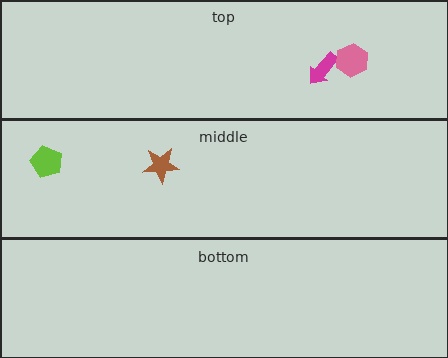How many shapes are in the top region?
2.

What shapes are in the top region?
The magenta arrow, the pink hexagon.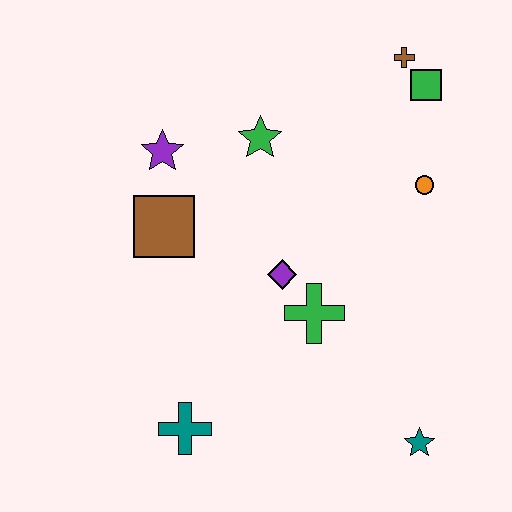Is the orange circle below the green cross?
No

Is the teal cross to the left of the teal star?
Yes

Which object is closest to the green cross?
The purple diamond is closest to the green cross.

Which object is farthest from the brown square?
The teal star is farthest from the brown square.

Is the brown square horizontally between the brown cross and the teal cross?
No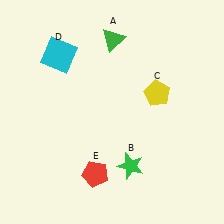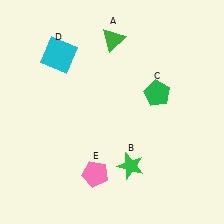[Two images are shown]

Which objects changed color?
C changed from yellow to green. E changed from red to pink.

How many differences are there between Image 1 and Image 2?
There are 2 differences between the two images.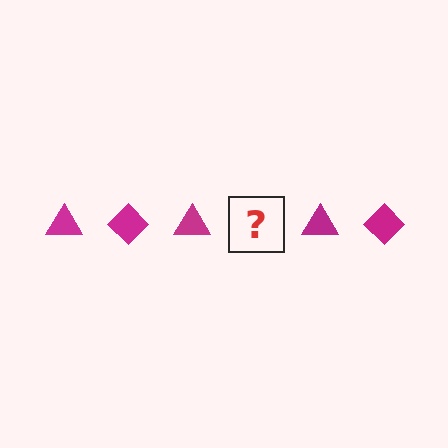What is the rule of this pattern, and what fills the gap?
The rule is that the pattern cycles through triangle, diamond shapes in magenta. The gap should be filled with a magenta diamond.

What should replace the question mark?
The question mark should be replaced with a magenta diamond.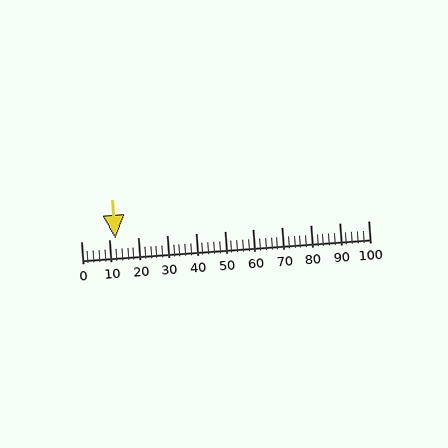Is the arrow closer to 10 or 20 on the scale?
The arrow is closer to 10.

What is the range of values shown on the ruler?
The ruler shows values from 0 to 100.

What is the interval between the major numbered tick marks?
The major tick marks are spaced 10 units apart.